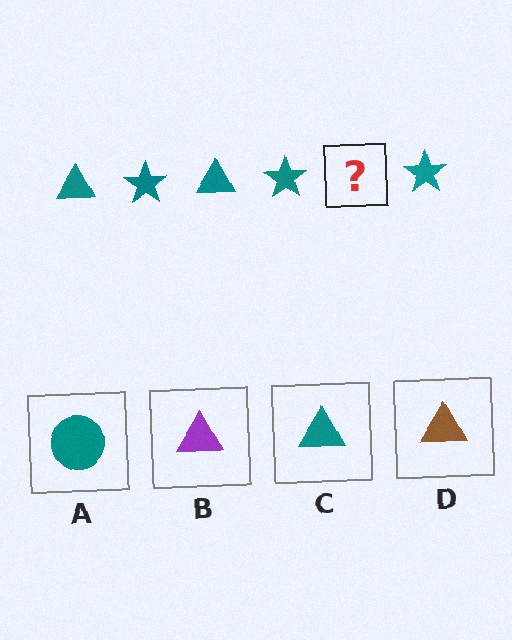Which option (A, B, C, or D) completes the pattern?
C.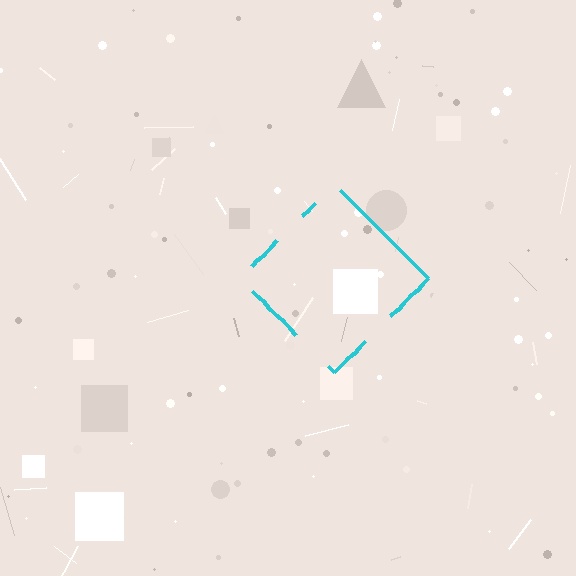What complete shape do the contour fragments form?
The contour fragments form a diamond.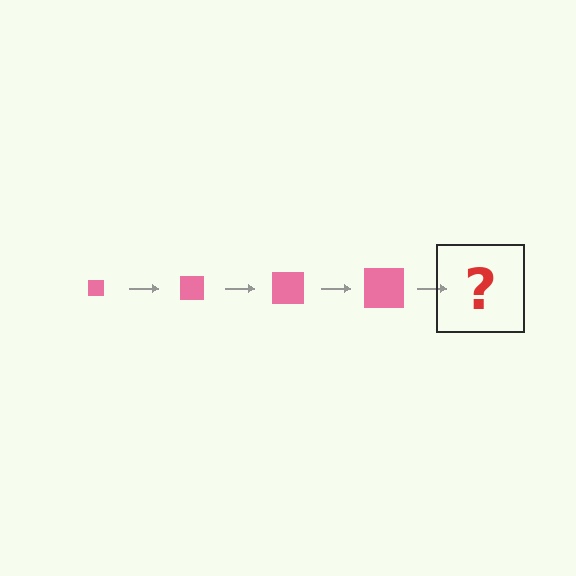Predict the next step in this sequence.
The next step is a pink square, larger than the previous one.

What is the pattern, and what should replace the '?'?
The pattern is that the square gets progressively larger each step. The '?' should be a pink square, larger than the previous one.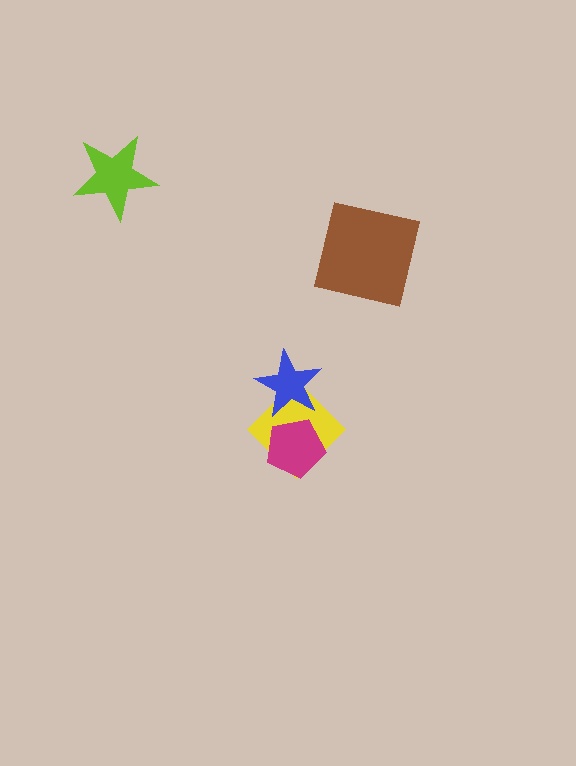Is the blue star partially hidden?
No, no other shape covers it.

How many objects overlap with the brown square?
0 objects overlap with the brown square.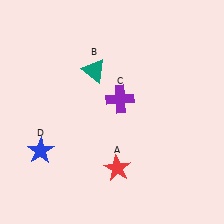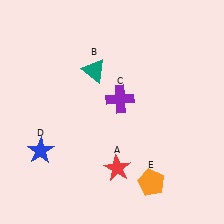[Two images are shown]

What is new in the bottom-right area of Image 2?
An orange pentagon (E) was added in the bottom-right area of Image 2.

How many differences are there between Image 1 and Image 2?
There is 1 difference between the two images.